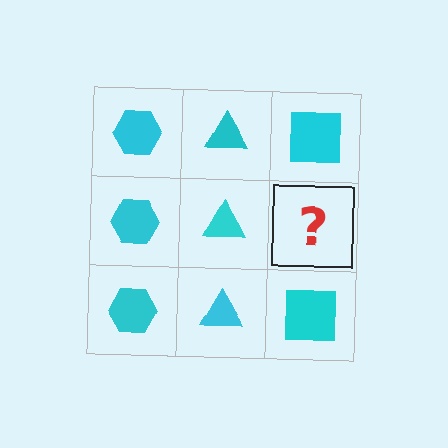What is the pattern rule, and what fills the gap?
The rule is that each column has a consistent shape. The gap should be filled with a cyan square.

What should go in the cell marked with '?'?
The missing cell should contain a cyan square.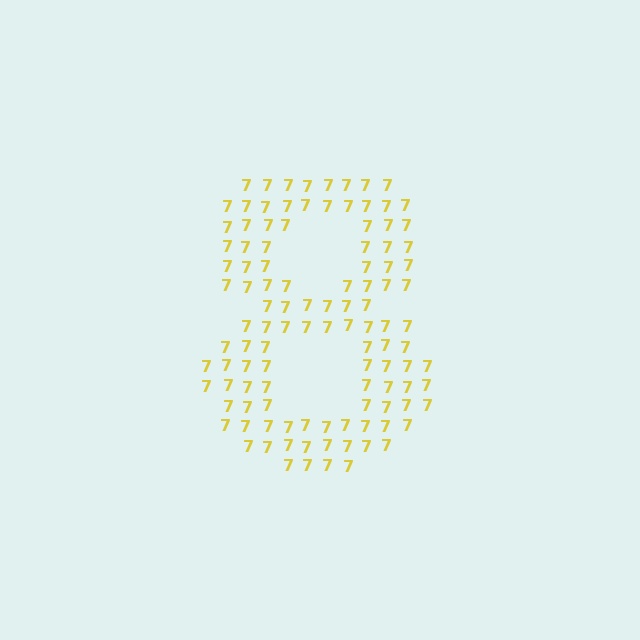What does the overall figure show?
The overall figure shows the digit 8.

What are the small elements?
The small elements are digit 7's.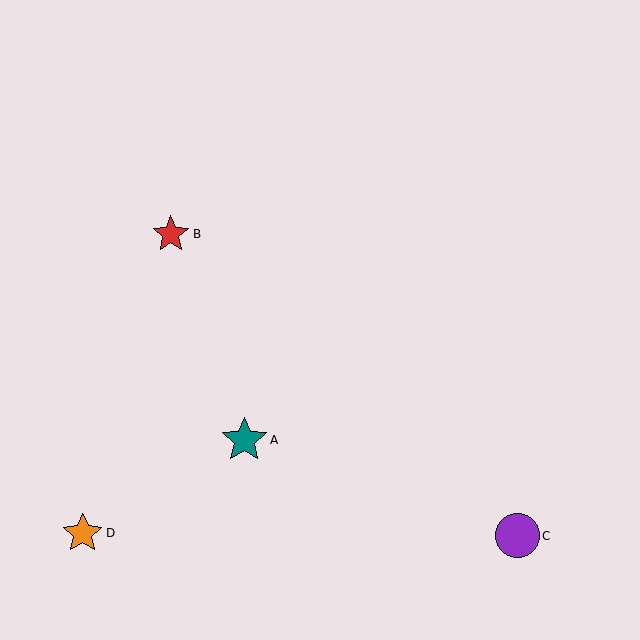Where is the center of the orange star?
The center of the orange star is at (83, 533).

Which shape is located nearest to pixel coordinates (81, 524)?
The orange star (labeled D) at (83, 533) is nearest to that location.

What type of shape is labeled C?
Shape C is a purple circle.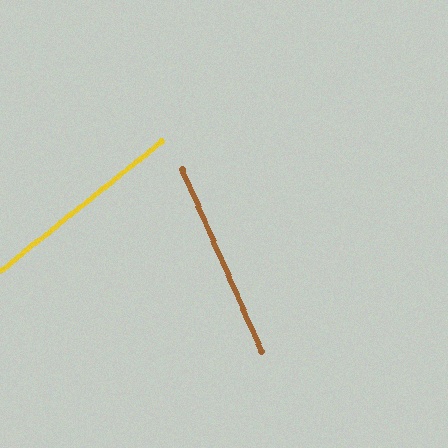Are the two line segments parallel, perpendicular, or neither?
Neither parallel nor perpendicular — they differ by about 75°.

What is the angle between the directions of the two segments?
Approximately 75 degrees.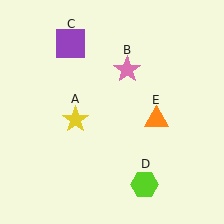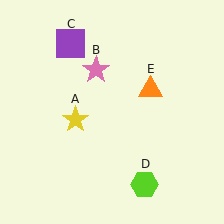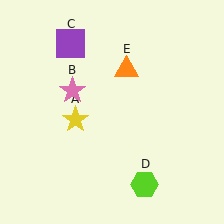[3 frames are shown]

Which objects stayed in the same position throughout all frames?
Yellow star (object A) and purple square (object C) and lime hexagon (object D) remained stationary.